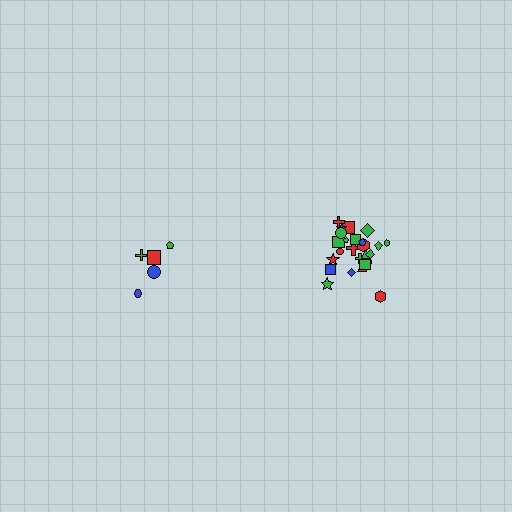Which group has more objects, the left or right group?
The right group.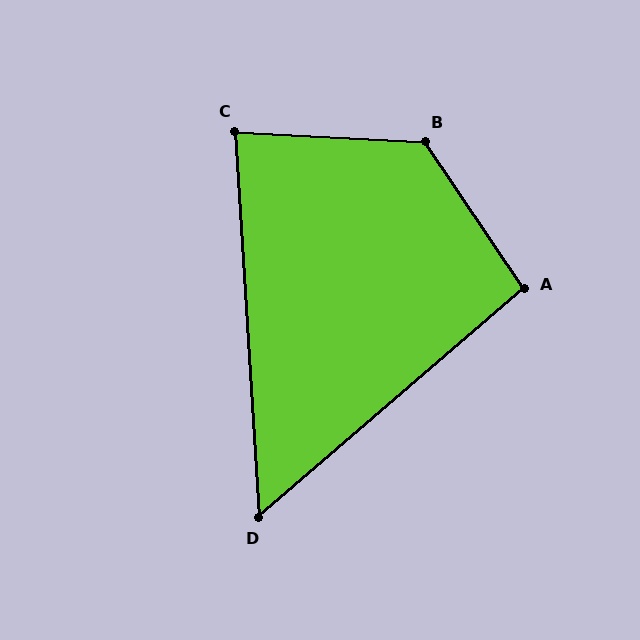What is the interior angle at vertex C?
Approximately 83 degrees (acute).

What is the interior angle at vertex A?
Approximately 97 degrees (obtuse).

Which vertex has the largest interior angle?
B, at approximately 127 degrees.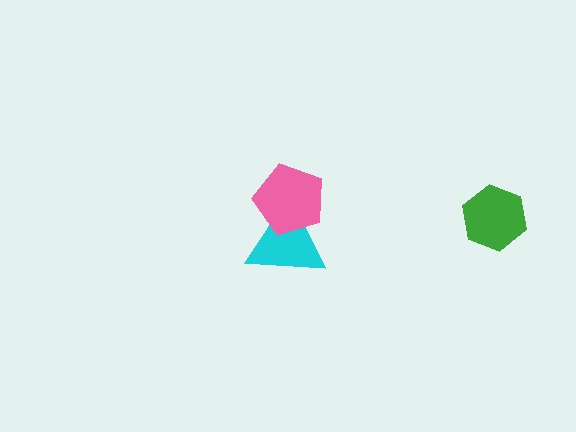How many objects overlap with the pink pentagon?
1 object overlaps with the pink pentagon.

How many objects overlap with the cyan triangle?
1 object overlaps with the cyan triangle.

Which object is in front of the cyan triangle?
The pink pentagon is in front of the cyan triangle.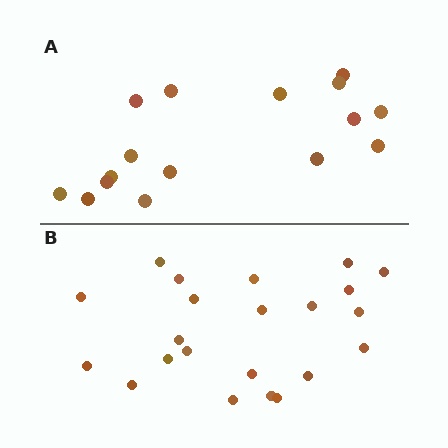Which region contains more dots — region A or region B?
Region B (the bottom region) has more dots.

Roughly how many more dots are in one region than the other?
Region B has about 6 more dots than region A.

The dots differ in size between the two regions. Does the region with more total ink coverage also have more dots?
No. Region A has more total ink coverage because its dots are larger, but region B actually contains more individual dots. Total area can be misleading — the number of items is what matters here.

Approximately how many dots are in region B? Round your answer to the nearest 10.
About 20 dots. (The exact count is 22, which rounds to 20.)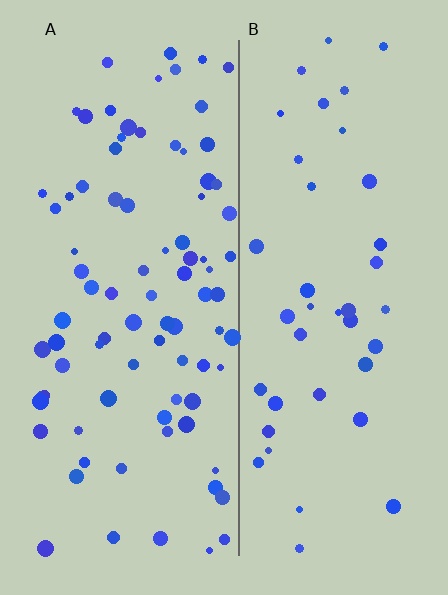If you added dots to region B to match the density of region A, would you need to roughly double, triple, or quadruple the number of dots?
Approximately double.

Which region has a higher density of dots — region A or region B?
A (the left).